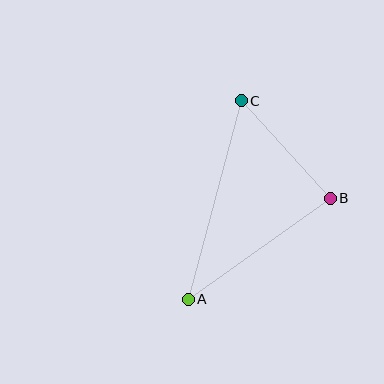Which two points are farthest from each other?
Points A and C are farthest from each other.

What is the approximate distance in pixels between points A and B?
The distance between A and B is approximately 174 pixels.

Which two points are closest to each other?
Points B and C are closest to each other.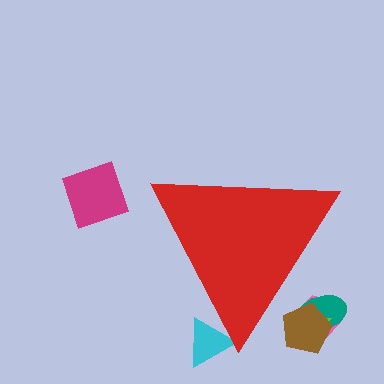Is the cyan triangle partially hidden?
Yes, the cyan triangle is partially hidden behind the red triangle.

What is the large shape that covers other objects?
A red triangle.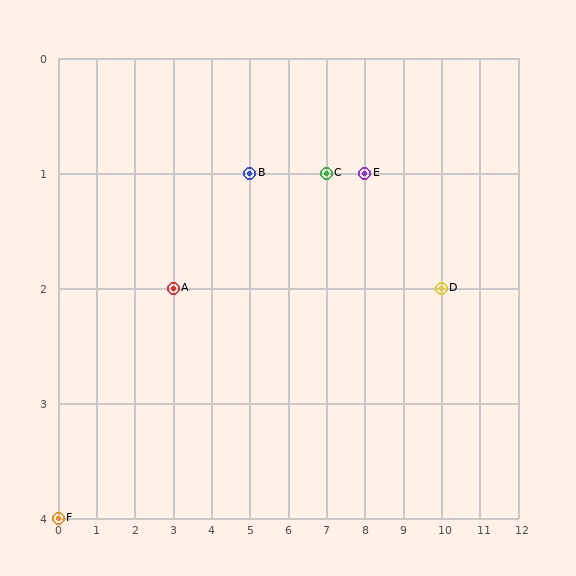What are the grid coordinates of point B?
Point B is at grid coordinates (5, 1).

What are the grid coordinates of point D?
Point D is at grid coordinates (10, 2).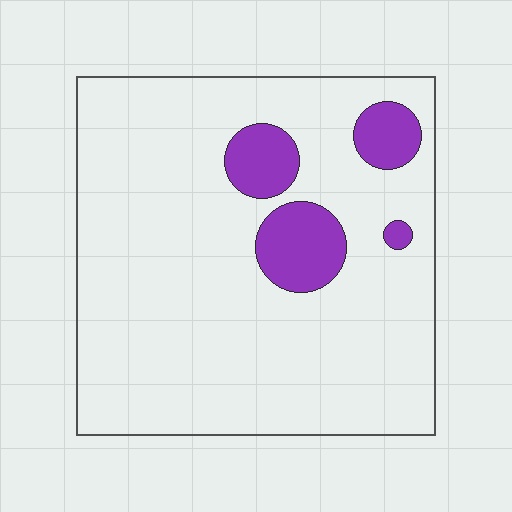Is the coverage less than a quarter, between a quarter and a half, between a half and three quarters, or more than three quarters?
Less than a quarter.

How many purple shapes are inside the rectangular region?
4.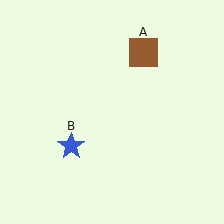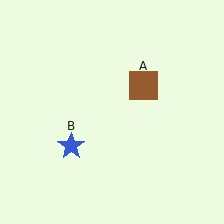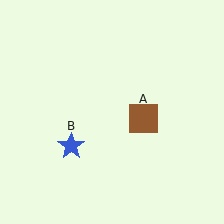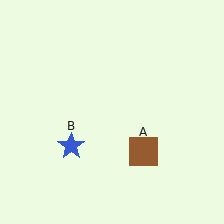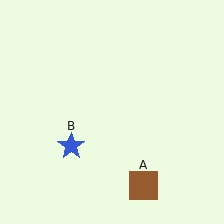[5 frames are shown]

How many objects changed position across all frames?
1 object changed position: brown square (object A).